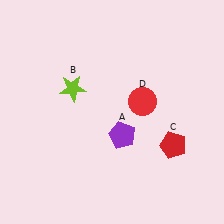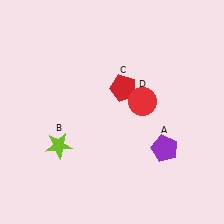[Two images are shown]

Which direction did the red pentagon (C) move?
The red pentagon (C) moved up.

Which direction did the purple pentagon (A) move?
The purple pentagon (A) moved right.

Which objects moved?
The objects that moved are: the purple pentagon (A), the lime star (B), the red pentagon (C).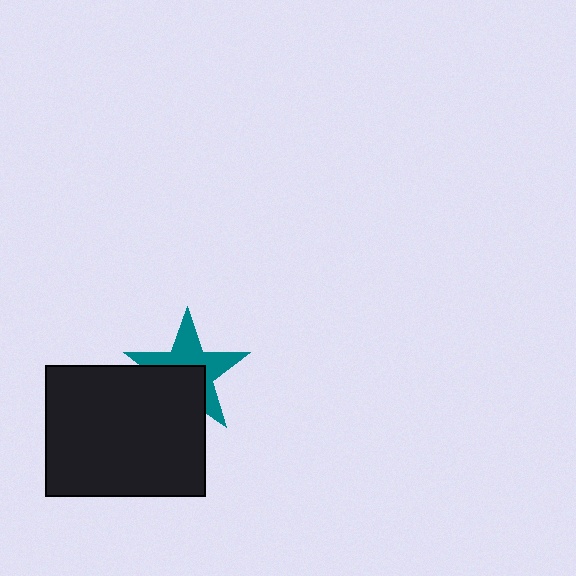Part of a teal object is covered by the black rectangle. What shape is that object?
It is a star.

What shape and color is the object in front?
The object in front is a black rectangle.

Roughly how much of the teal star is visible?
About half of it is visible (roughly 57%).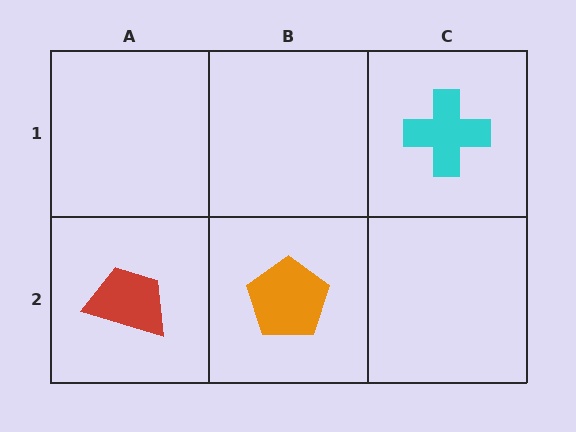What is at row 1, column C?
A cyan cross.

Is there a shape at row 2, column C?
No, that cell is empty.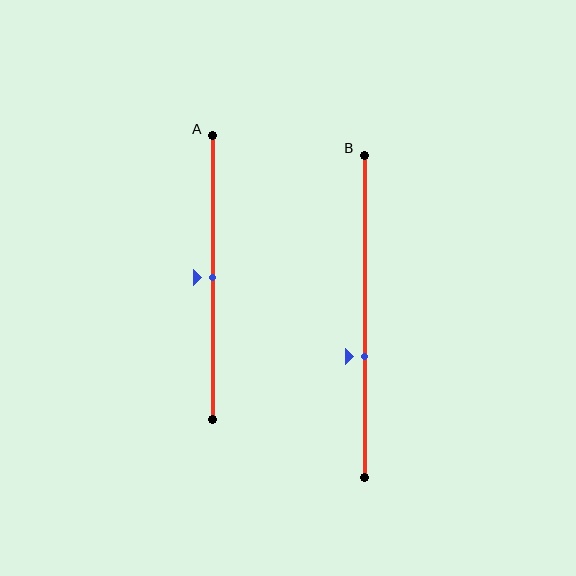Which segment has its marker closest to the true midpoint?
Segment A has its marker closest to the true midpoint.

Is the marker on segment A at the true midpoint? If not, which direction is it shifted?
Yes, the marker on segment A is at the true midpoint.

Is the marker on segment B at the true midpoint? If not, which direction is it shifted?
No, the marker on segment B is shifted downward by about 12% of the segment length.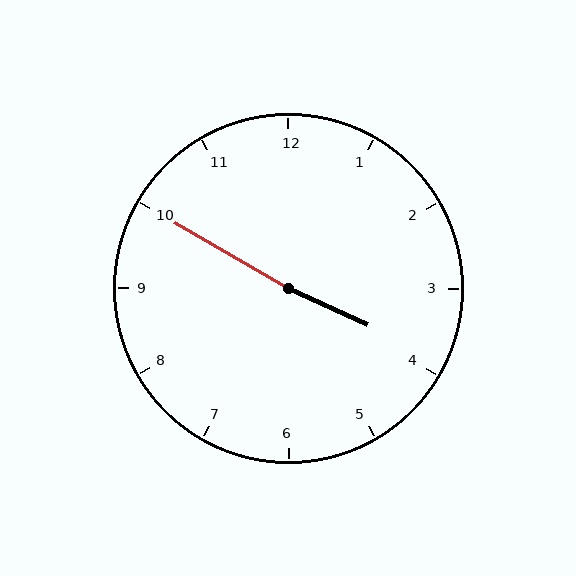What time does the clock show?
3:50.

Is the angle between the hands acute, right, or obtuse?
It is obtuse.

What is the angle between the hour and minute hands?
Approximately 175 degrees.